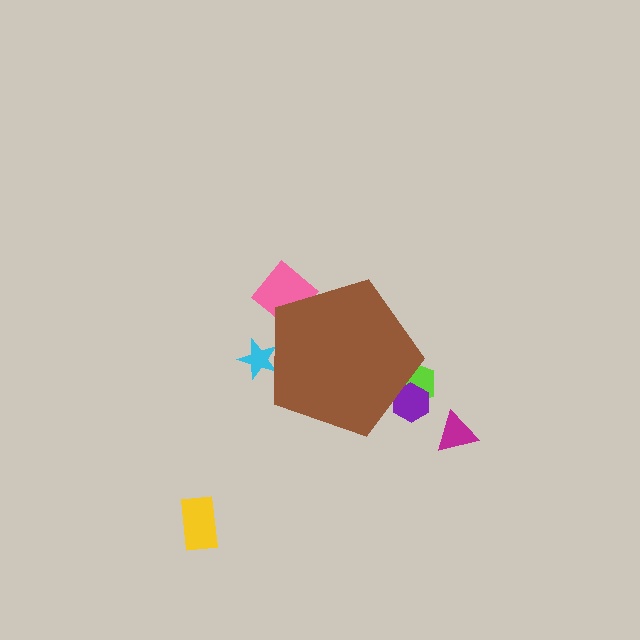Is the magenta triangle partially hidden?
No, the magenta triangle is fully visible.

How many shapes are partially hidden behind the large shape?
4 shapes are partially hidden.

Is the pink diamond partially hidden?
Yes, the pink diamond is partially hidden behind the brown pentagon.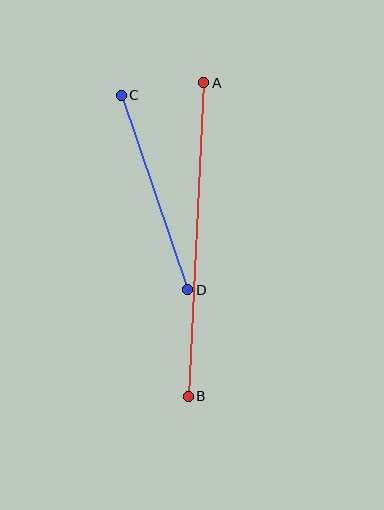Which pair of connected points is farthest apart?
Points A and B are farthest apart.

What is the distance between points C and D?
The distance is approximately 206 pixels.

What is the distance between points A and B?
The distance is approximately 314 pixels.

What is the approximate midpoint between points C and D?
The midpoint is at approximately (154, 192) pixels.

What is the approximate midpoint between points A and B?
The midpoint is at approximately (196, 239) pixels.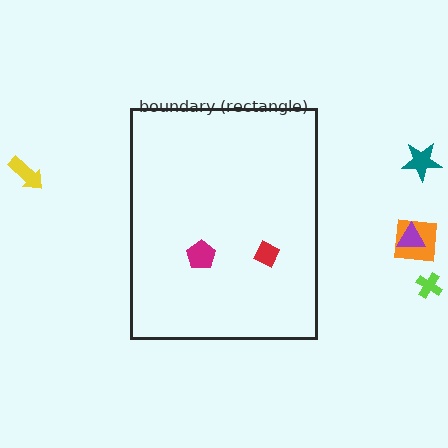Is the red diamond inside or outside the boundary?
Inside.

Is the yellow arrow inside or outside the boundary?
Outside.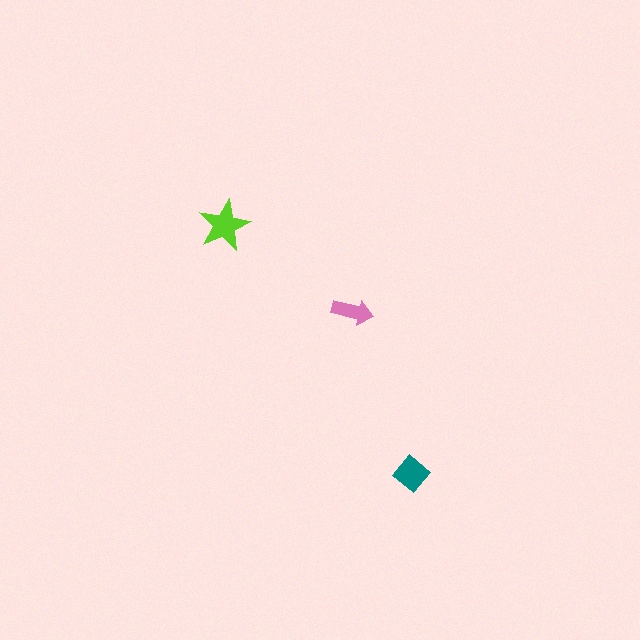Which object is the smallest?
The pink arrow.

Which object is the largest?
The lime star.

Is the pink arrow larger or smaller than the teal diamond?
Smaller.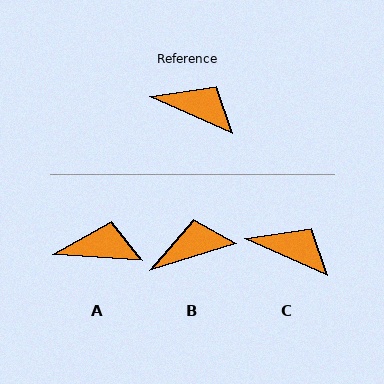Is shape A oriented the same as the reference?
No, it is off by about 20 degrees.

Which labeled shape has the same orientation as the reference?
C.